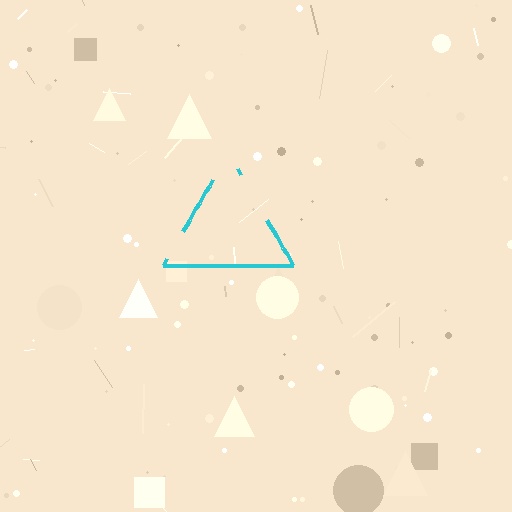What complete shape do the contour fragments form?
The contour fragments form a triangle.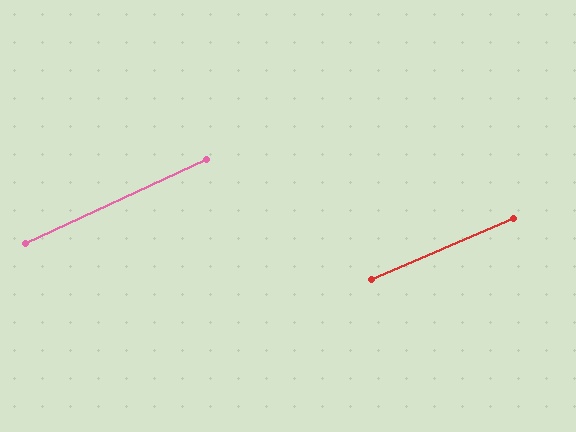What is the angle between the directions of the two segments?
Approximately 2 degrees.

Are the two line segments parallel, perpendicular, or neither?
Parallel — their directions differ by only 1.5°.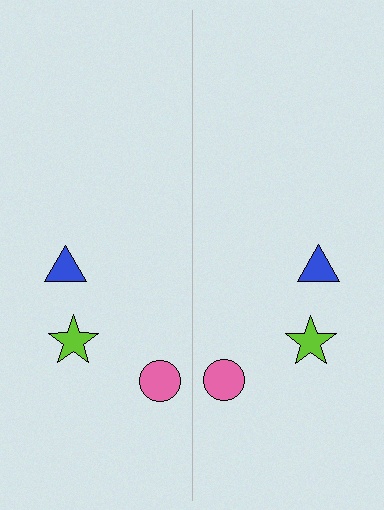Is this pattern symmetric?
Yes, this pattern has bilateral (reflection) symmetry.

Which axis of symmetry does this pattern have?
The pattern has a vertical axis of symmetry running through the center of the image.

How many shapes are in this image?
There are 6 shapes in this image.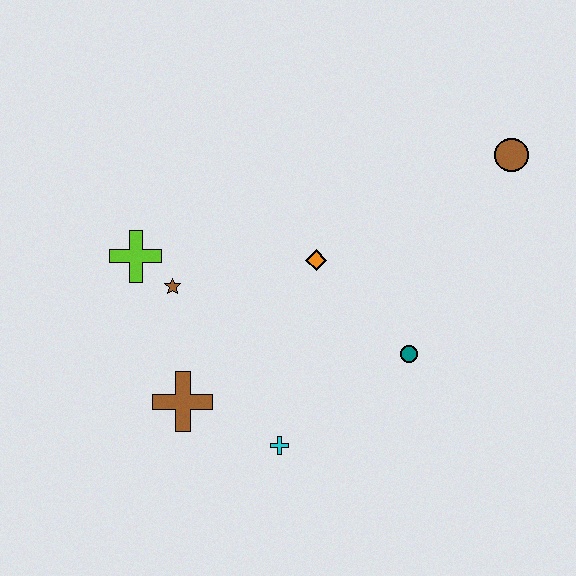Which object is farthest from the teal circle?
The lime cross is farthest from the teal circle.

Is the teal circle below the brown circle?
Yes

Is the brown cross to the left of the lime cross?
No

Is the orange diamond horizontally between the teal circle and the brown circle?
No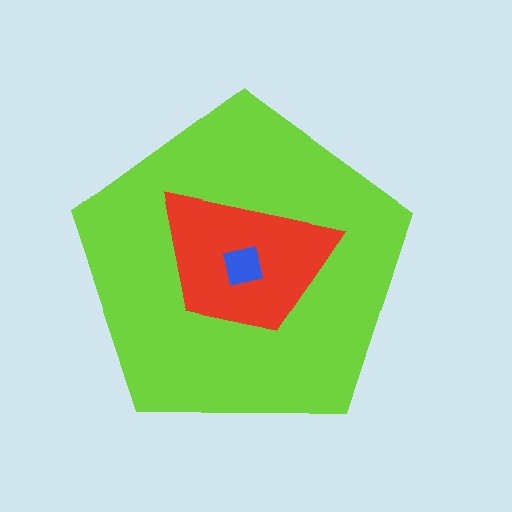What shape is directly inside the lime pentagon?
The red trapezoid.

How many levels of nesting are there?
3.